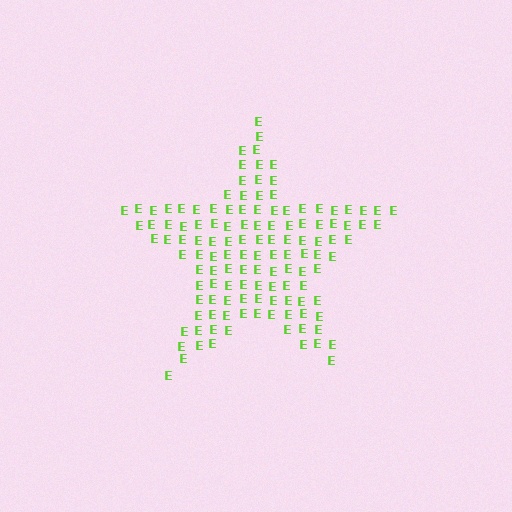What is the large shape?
The large shape is a star.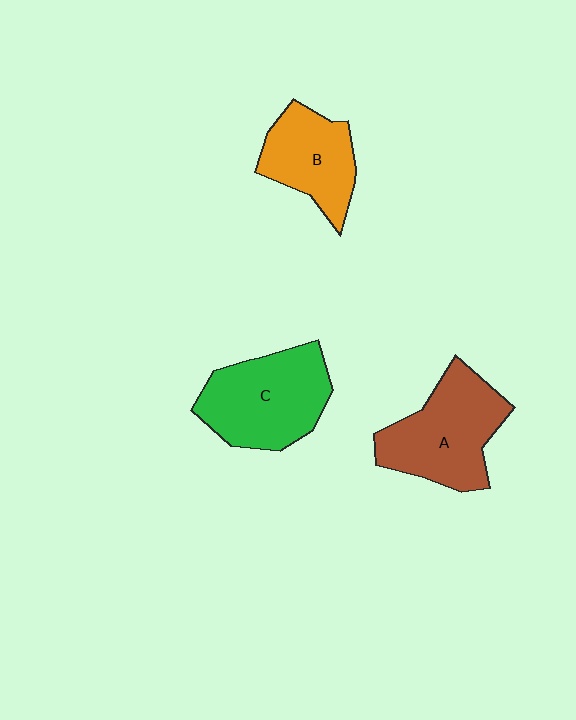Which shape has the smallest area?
Shape B (orange).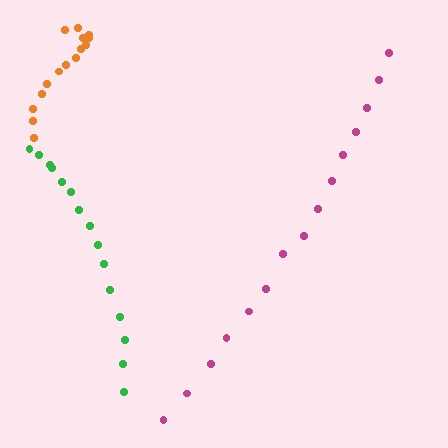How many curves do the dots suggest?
There are 3 distinct paths.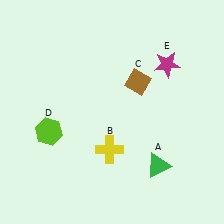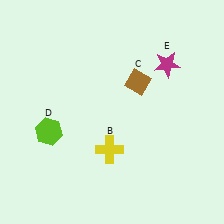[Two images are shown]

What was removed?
The green triangle (A) was removed in Image 2.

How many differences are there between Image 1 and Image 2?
There is 1 difference between the two images.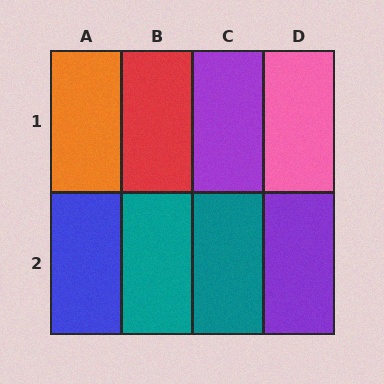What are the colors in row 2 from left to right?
Blue, teal, teal, purple.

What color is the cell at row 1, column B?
Red.